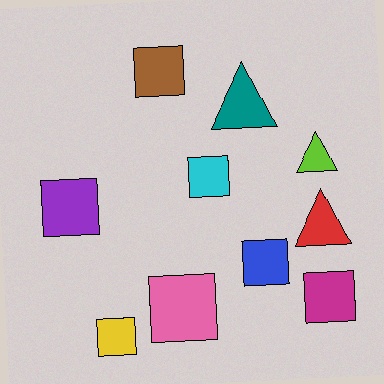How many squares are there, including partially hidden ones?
There are 7 squares.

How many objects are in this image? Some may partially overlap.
There are 10 objects.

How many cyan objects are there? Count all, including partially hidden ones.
There is 1 cyan object.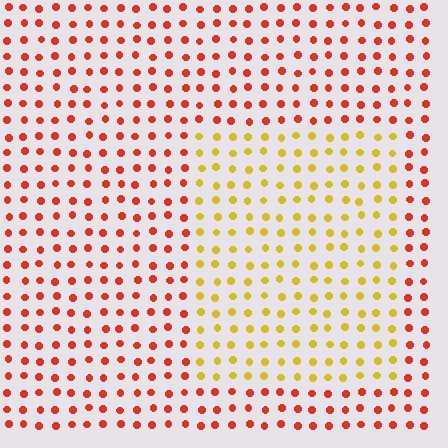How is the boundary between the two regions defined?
The boundary is defined purely by a slight shift in hue (about 46 degrees). Spacing, size, and orientation are identical on both sides.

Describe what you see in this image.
The image is filled with small red elements in a uniform arrangement. A rectangle-shaped region is visible where the elements are tinted to a slightly different hue, forming a subtle color boundary.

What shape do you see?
I see a rectangle.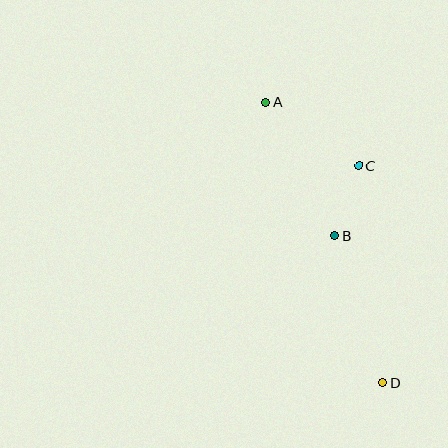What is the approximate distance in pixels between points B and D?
The distance between B and D is approximately 155 pixels.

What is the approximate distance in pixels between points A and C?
The distance between A and C is approximately 112 pixels.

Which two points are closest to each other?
Points B and C are closest to each other.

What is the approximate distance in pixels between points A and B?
The distance between A and B is approximately 150 pixels.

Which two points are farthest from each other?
Points A and D are farthest from each other.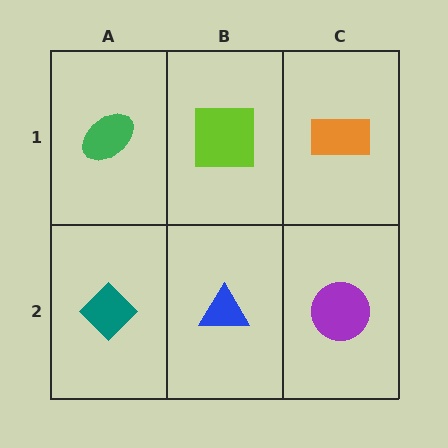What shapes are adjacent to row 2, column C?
An orange rectangle (row 1, column C), a blue triangle (row 2, column B).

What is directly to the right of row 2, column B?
A purple circle.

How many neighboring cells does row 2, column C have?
2.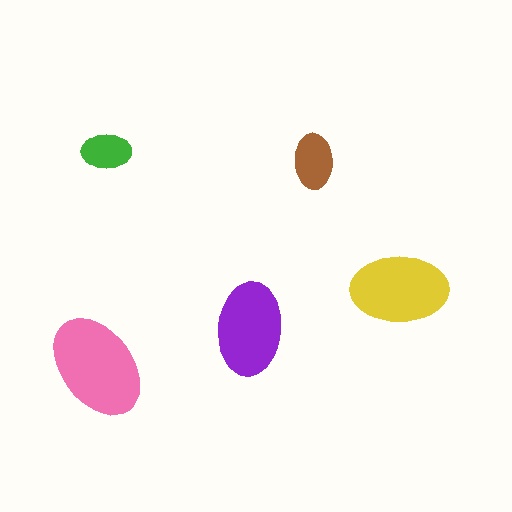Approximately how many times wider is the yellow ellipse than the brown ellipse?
About 2 times wider.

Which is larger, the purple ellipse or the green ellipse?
The purple one.